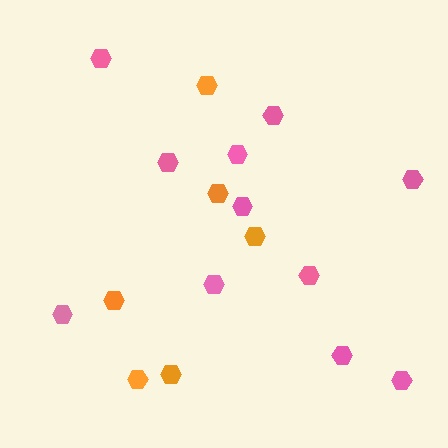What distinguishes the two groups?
There are 2 groups: one group of orange hexagons (6) and one group of pink hexagons (11).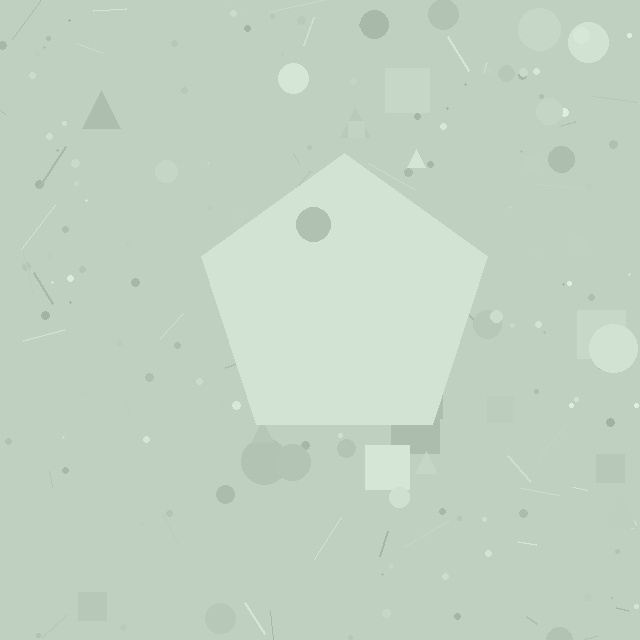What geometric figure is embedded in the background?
A pentagon is embedded in the background.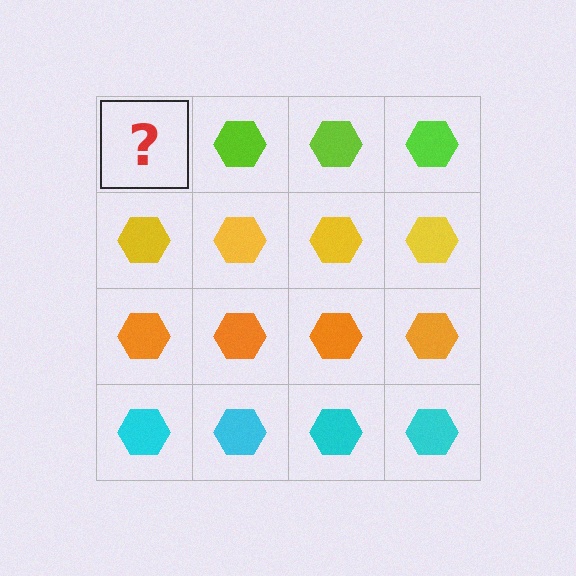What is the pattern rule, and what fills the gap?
The rule is that each row has a consistent color. The gap should be filled with a lime hexagon.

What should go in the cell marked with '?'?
The missing cell should contain a lime hexagon.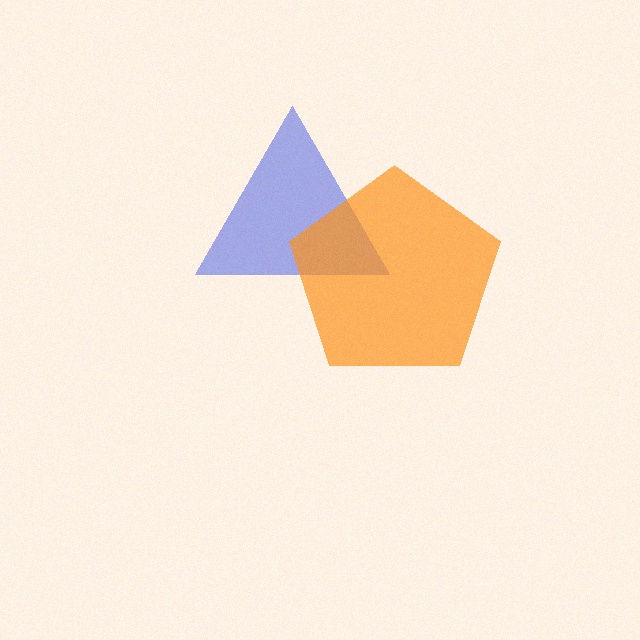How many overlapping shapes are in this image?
There are 2 overlapping shapes in the image.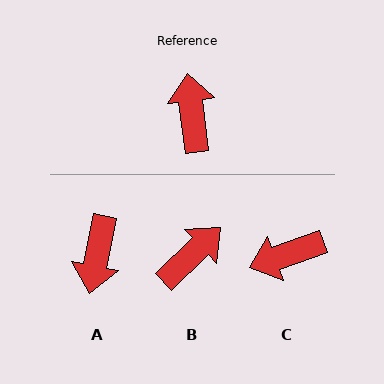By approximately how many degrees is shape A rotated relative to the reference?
Approximately 161 degrees counter-clockwise.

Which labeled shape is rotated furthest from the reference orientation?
A, about 161 degrees away.